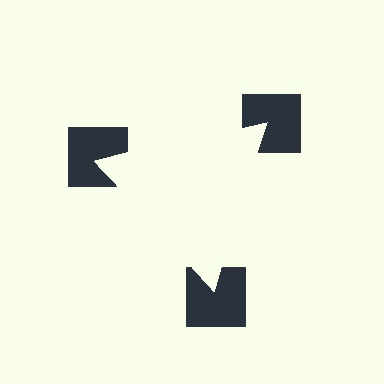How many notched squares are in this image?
There are 3 — one at each vertex of the illusory triangle.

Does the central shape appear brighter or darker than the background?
It typically appears slightly brighter than the background, even though no actual brightness change is drawn.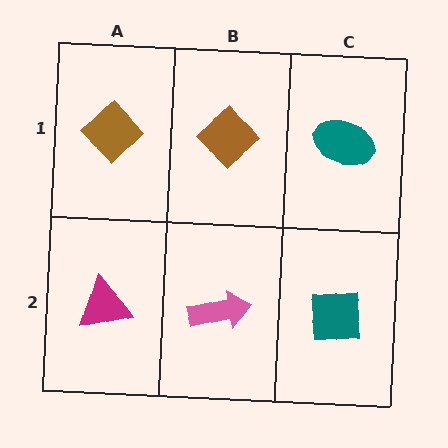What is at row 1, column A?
A brown diamond.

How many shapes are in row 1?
3 shapes.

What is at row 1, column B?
A brown diamond.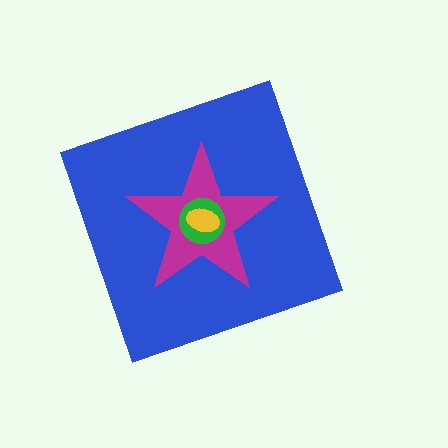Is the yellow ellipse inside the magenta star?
Yes.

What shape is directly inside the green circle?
The yellow ellipse.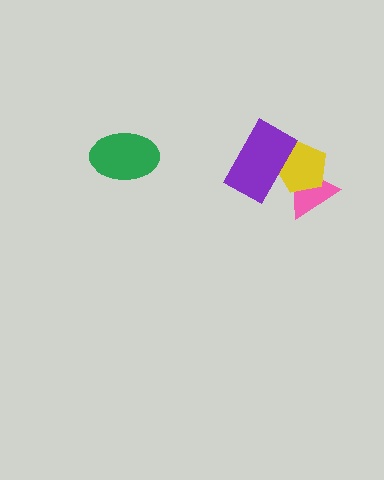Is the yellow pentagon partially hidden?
Yes, it is partially covered by another shape.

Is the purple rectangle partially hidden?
No, no other shape covers it.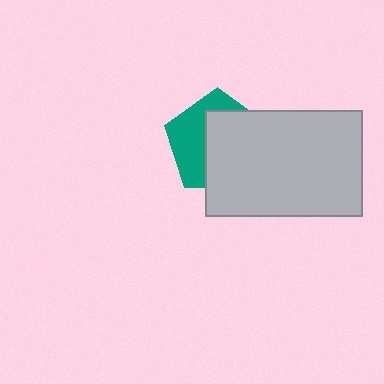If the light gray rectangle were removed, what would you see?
You would see the complete teal pentagon.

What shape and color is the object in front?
The object in front is a light gray rectangle.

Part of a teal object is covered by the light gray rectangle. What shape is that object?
It is a pentagon.